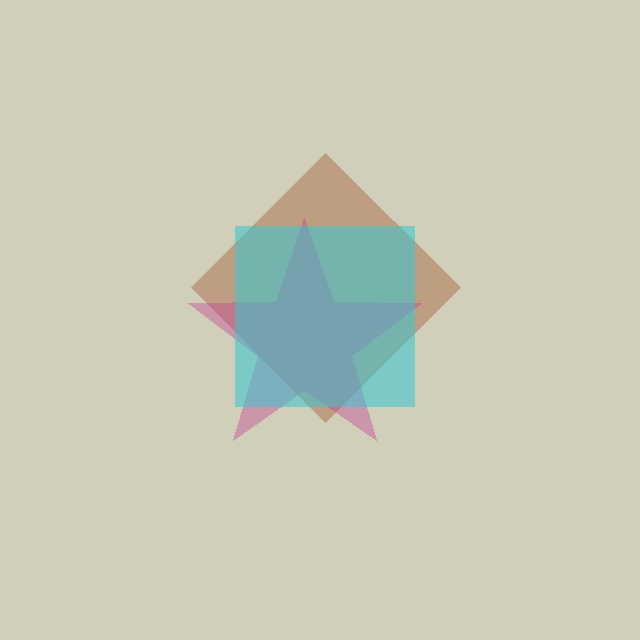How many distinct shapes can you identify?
There are 3 distinct shapes: a brown diamond, a magenta star, a cyan square.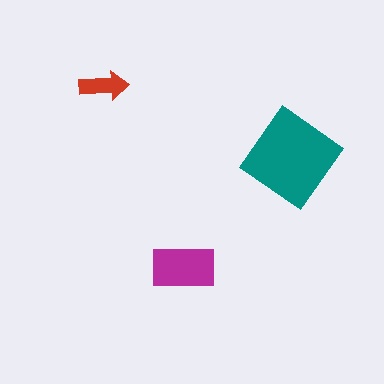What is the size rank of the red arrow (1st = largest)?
3rd.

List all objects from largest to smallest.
The teal diamond, the magenta rectangle, the red arrow.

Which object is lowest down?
The magenta rectangle is bottommost.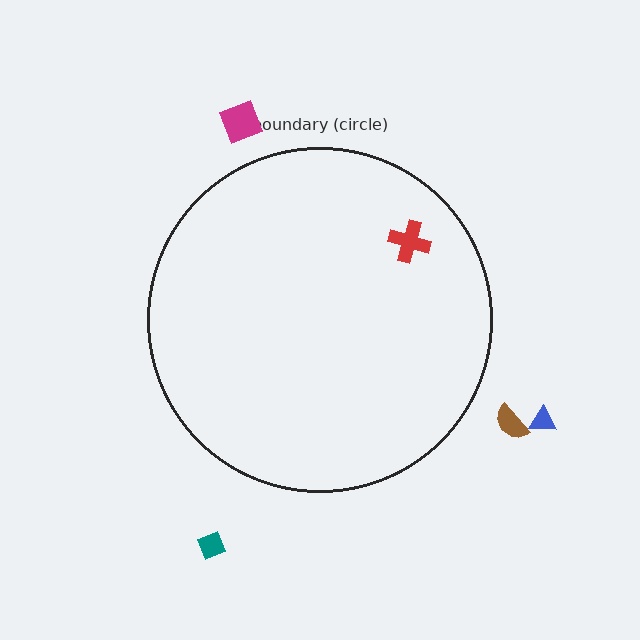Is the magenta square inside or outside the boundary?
Outside.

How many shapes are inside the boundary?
1 inside, 4 outside.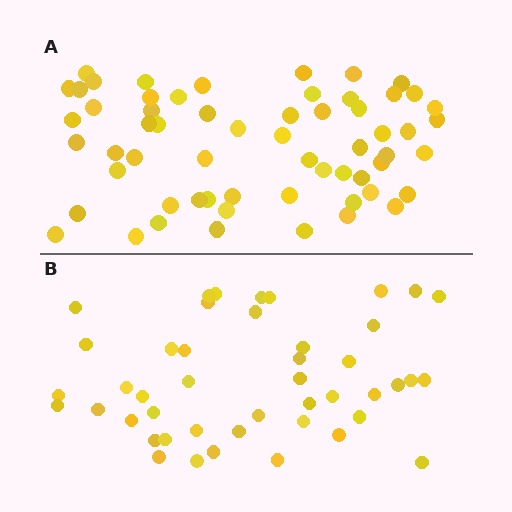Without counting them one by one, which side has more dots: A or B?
Region A (the top region) has more dots.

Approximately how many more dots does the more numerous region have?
Region A has approximately 15 more dots than region B.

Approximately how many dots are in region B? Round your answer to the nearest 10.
About 40 dots. (The exact count is 45, which rounds to 40.)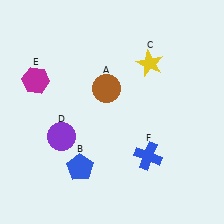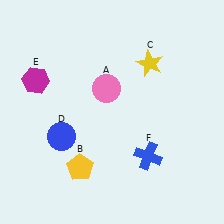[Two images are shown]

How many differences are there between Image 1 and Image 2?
There are 3 differences between the two images.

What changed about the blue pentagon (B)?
In Image 1, B is blue. In Image 2, it changed to yellow.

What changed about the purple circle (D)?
In Image 1, D is purple. In Image 2, it changed to blue.